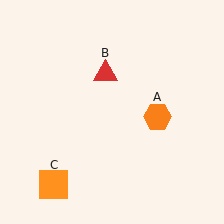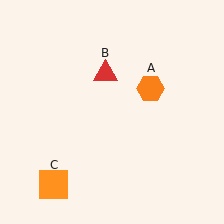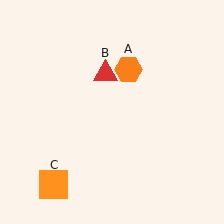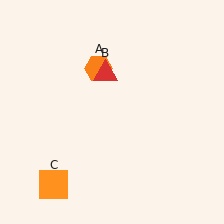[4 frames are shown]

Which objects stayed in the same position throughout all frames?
Red triangle (object B) and orange square (object C) remained stationary.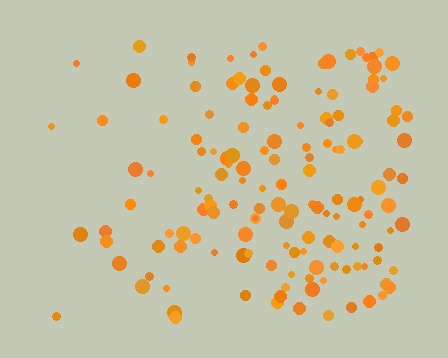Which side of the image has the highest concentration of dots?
The right.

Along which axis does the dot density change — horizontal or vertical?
Horizontal.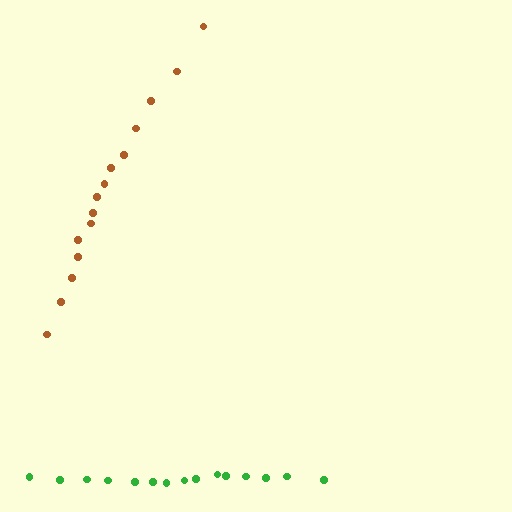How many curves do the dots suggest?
There are 2 distinct paths.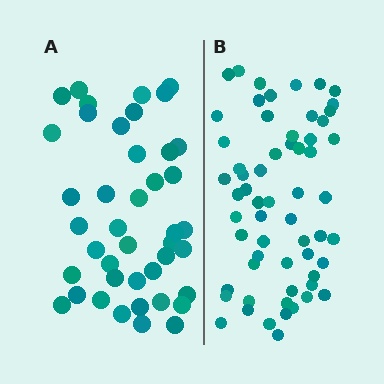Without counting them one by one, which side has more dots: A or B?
Region B (the right region) has more dots.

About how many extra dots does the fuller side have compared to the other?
Region B has approximately 20 more dots than region A.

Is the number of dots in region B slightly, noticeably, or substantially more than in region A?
Region B has noticeably more, but not dramatically so. The ratio is roughly 1.4 to 1.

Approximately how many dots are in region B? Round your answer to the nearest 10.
About 60 dots.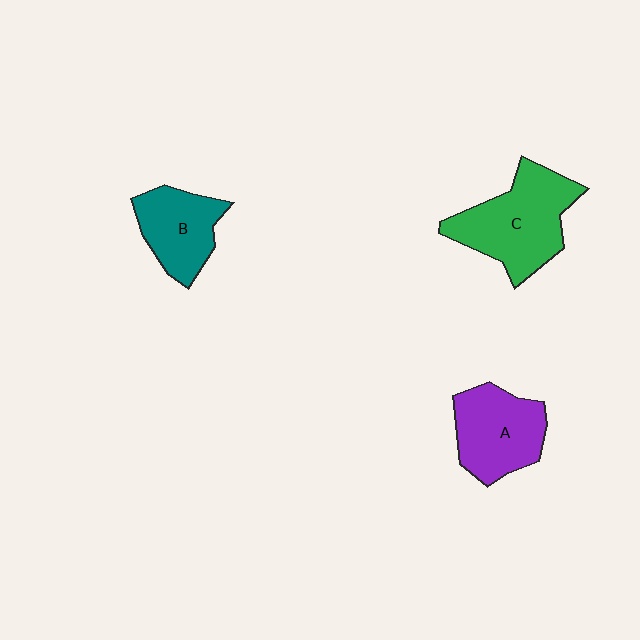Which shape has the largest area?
Shape C (green).